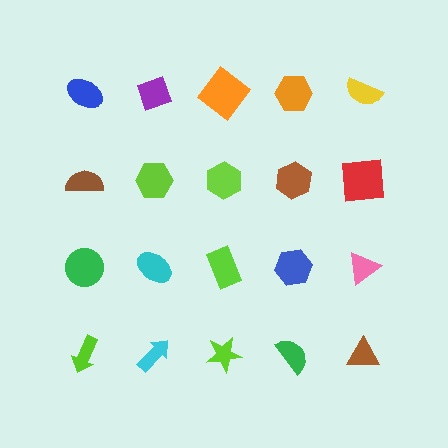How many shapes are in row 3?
5 shapes.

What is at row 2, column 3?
A lime hexagon.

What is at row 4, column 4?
A green semicircle.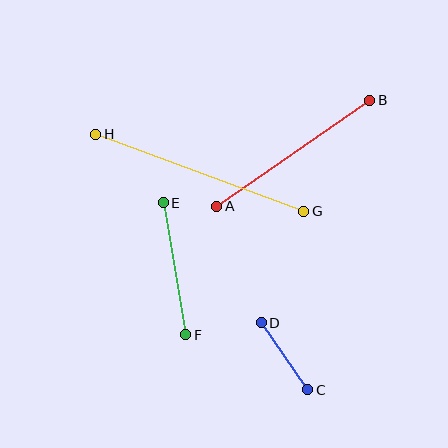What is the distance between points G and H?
The distance is approximately 222 pixels.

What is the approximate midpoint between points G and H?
The midpoint is at approximately (200, 173) pixels.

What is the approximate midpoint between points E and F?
The midpoint is at approximately (175, 269) pixels.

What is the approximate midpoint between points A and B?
The midpoint is at approximately (293, 153) pixels.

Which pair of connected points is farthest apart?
Points G and H are farthest apart.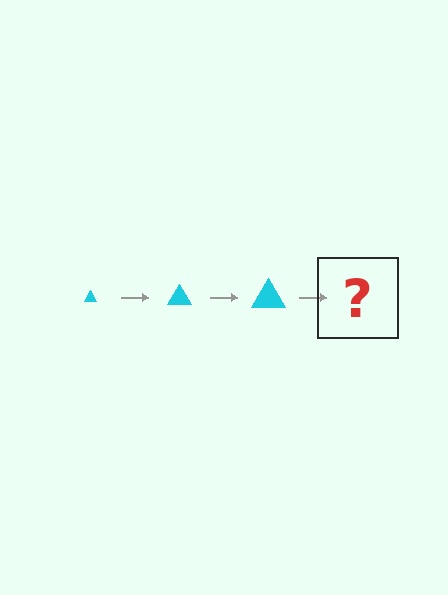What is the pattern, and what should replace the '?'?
The pattern is that the triangle gets progressively larger each step. The '?' should be a cyan triangle, larger than the previous one.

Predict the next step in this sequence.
The next step is a cyan triangle, larger than the previous one.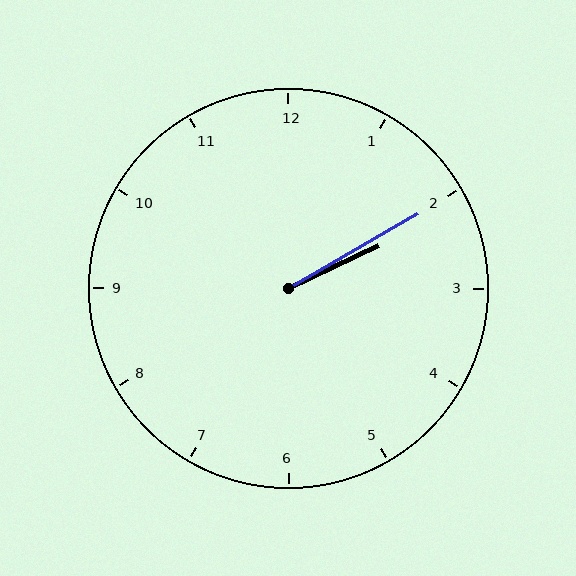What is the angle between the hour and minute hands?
Approximately 5 degrees.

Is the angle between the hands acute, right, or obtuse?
It is acute.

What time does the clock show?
2:10.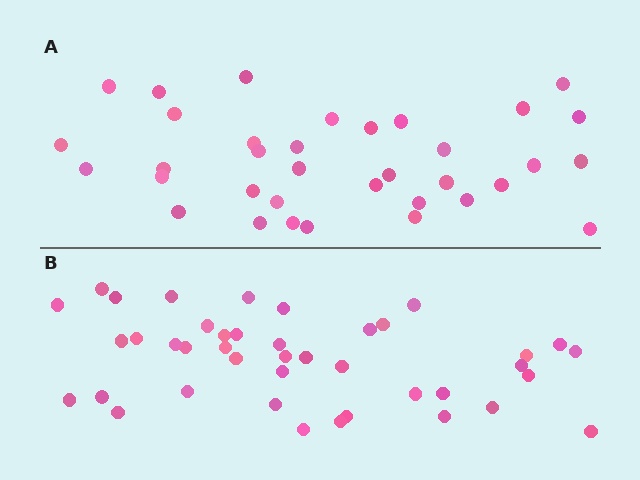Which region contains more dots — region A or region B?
Region B (the bottom region) has more dots.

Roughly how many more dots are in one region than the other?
Region B has about 6 more dots than region A.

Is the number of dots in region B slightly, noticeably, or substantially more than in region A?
Region B has only slightly more — the two regions are fairly close. The ratio is roughly 1.2 to 1.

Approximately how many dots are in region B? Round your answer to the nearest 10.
About 40 dots. (The exact count is 41, which rounds to 40.)